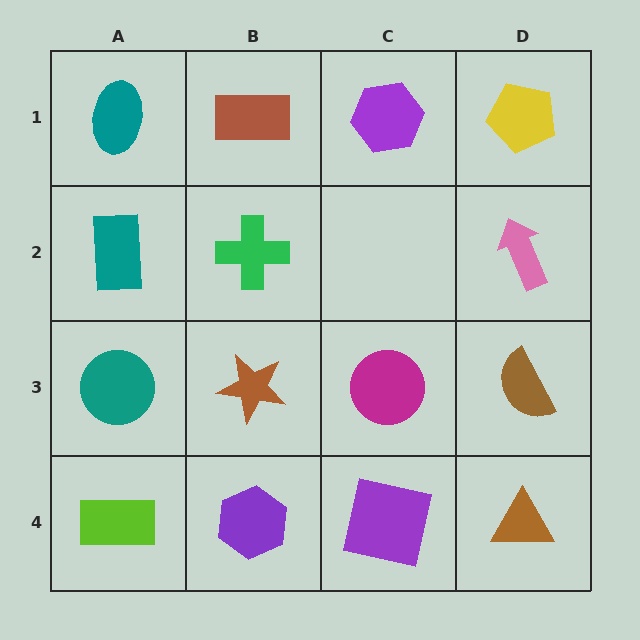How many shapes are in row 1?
4 shapes.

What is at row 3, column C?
A magenta circle.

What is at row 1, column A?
A teal ellipse.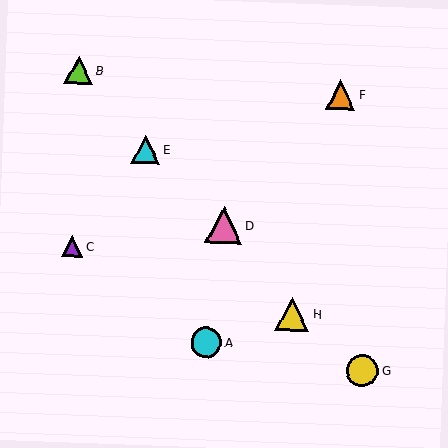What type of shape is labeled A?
Shape A is a cyan circle.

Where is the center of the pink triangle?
The center of the pink triangle is at (224, 225).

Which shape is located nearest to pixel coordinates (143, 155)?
The cyan triangle (labeled E) at (145, 149) is nearest to that location.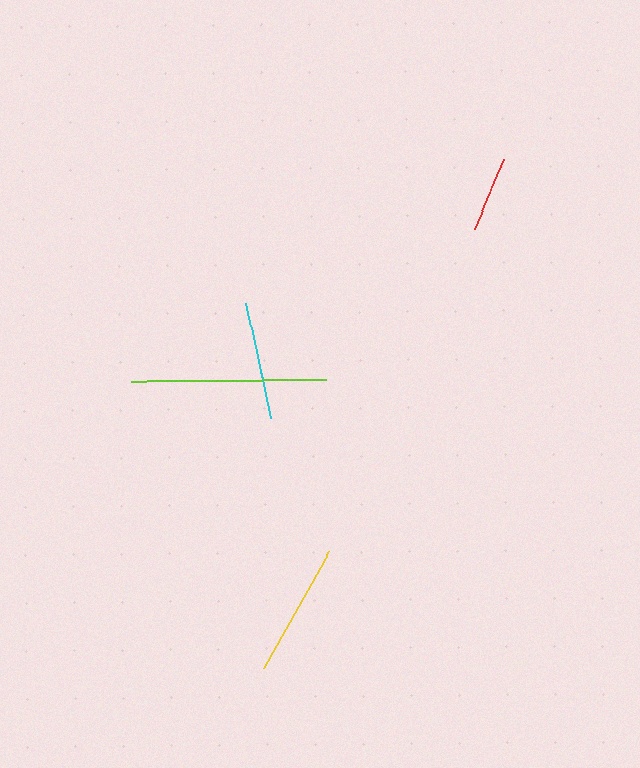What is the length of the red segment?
The red segment is approximately 74 pixels long.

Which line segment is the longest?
The lime line is the longest at approximately 194 pixels.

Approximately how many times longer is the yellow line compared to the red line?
The yellow line is approximately 1.8 times the length of the red line.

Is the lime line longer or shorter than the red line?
The lime line is longer than the red line.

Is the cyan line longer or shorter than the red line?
The cyan line is longer than the red line.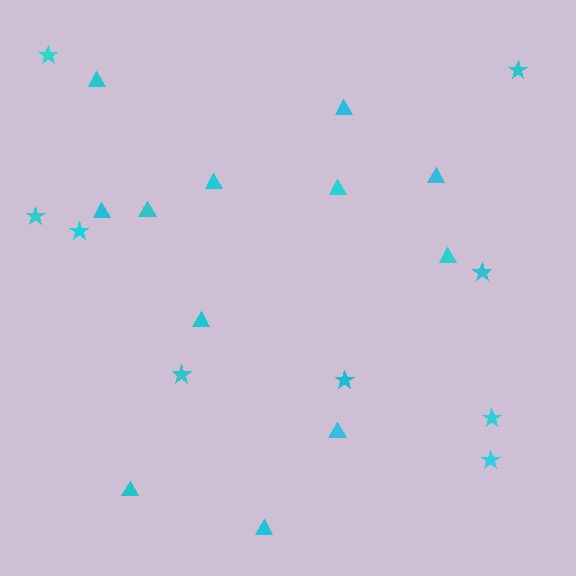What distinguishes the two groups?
There are 2 groups: one group of triangles (12) and one group of stars (9).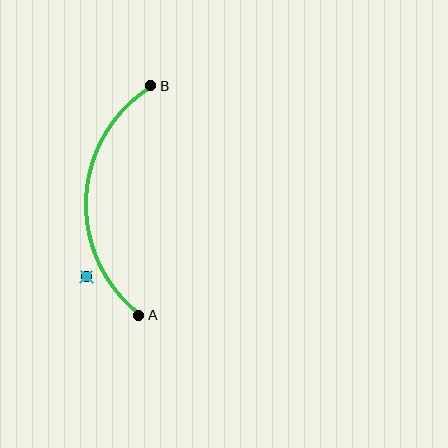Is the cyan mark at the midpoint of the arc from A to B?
No — the cyan mark does not lie on the arc at all. It sits slightly outside the curve.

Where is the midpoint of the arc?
The arc midpoint is the point on the curve farthest from the straight line joining A and B. It sits to the left of that line.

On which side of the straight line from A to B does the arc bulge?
The arc bulges to the left of the straight line connecting A and B.